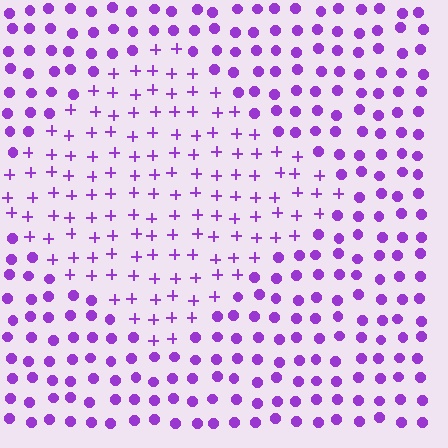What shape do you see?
I see a diamond.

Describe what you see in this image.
The image is filled with small purple elements arranged in a uniform grid. A diamond-shaped region contains plus signs, while the surrounding area contains circles. The boundary is defined purely by the change in element shape.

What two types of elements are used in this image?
The image uses plus signs inside the diamond region and circles outside it.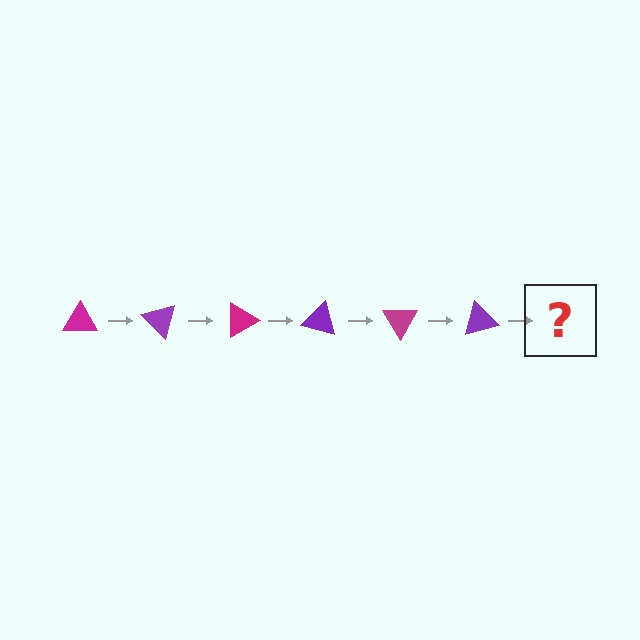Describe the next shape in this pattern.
It should be a magenta triangle, rotated 270 degrees from the start.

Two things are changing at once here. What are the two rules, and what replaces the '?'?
The two rules are that it rotates 45 degrees each step and the color cycles through magenta and purple. The '?' should be a magenta triangle, rotated 270 degrees from the start.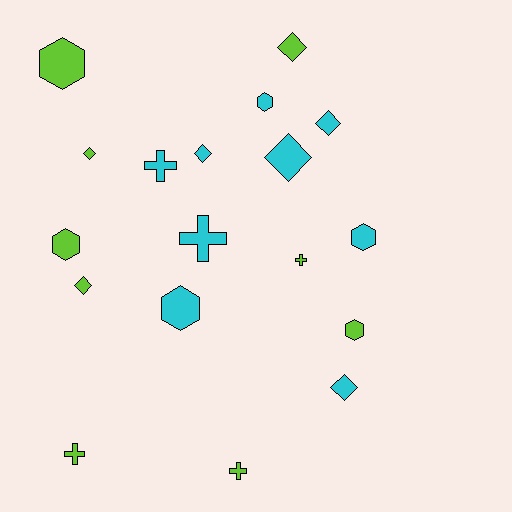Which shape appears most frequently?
Diamond, with 7 objects.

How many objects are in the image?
There are 18 objects.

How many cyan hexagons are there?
There are 3 cyan hexagons.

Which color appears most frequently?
Lime, with 9 objects.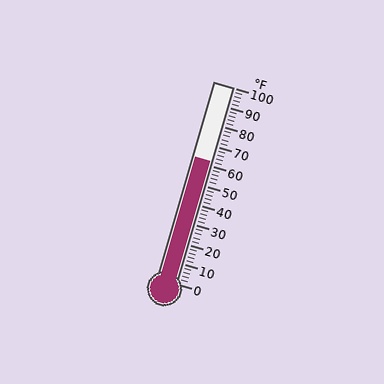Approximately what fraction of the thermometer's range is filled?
The thermometer is filled to approximately 60% of its range.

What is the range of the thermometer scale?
The thermometer scale ranges from 0°F to 100°F.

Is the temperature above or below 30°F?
The temperature is above 30°F.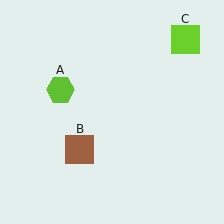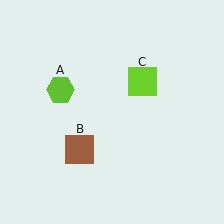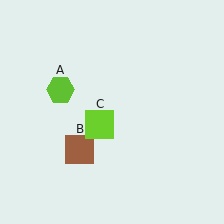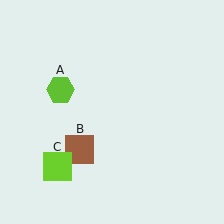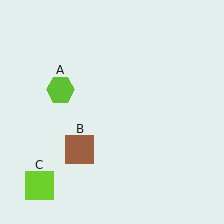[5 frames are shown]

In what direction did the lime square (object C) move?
The lime square (object C) moved down and to the left.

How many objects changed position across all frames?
1 object changed position: lime square (object C).